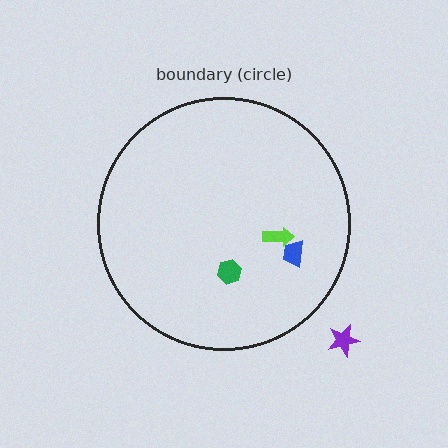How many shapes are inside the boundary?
3 inside, 1 outside.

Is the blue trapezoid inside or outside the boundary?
Inside.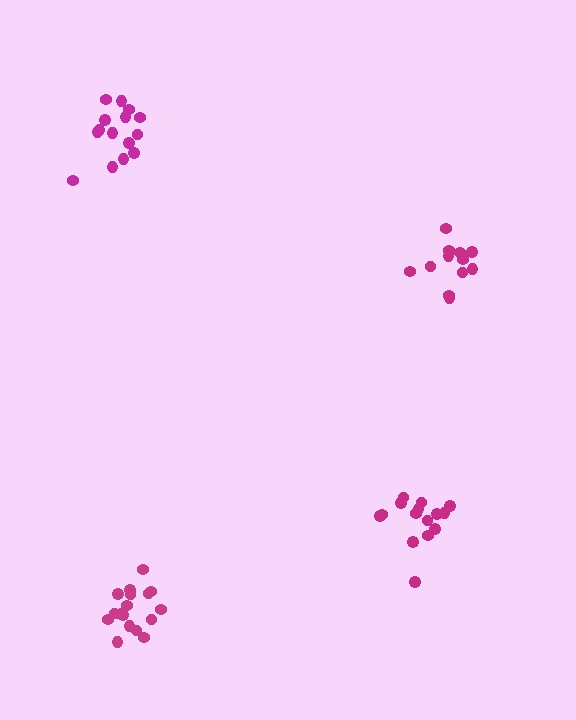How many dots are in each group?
Group 1: 15 dots, Group 2: 18 dots, Group 3: 15 dots, Group 4: 13 dots (61 total).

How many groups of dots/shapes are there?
There are 4 groups.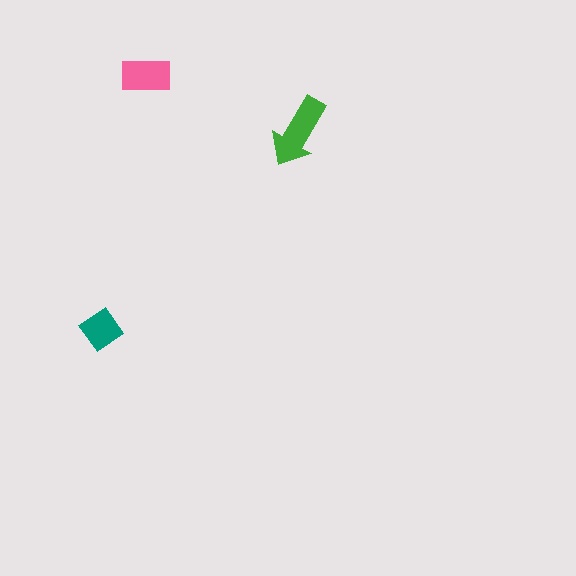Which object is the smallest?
The teal diamond.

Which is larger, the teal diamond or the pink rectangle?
The pink rectangle.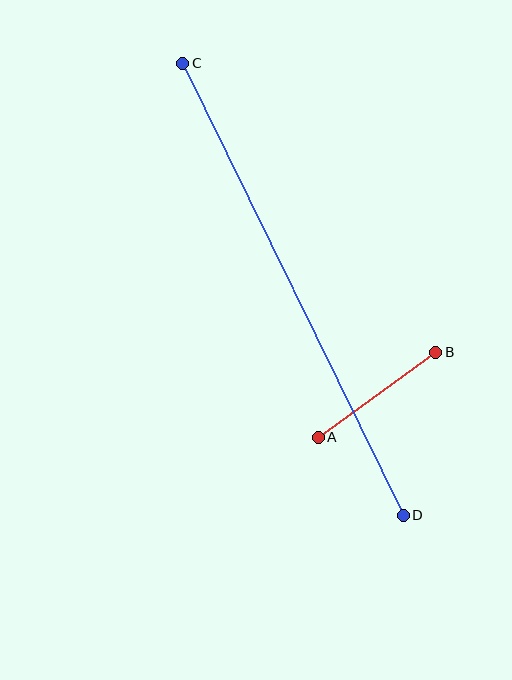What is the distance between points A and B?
The distance is approximately 145 pixels.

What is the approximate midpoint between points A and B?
The midpoint is at approximately (377, 395) pixels.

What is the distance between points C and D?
The distance is approximately 503 pixels.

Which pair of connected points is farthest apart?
Points C and D are farthest apart.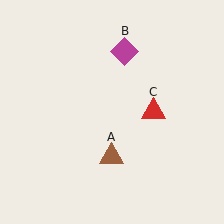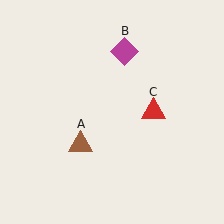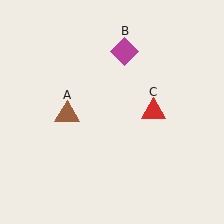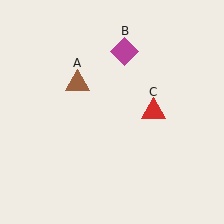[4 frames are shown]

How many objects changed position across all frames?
1 object changed position: brown triangle (object A).